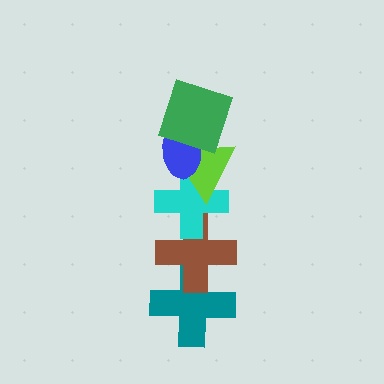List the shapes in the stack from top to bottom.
From top to bottom: the green square, the blue ellipse, the lime triangle, the cyan cross, the brown cross, the teal cross.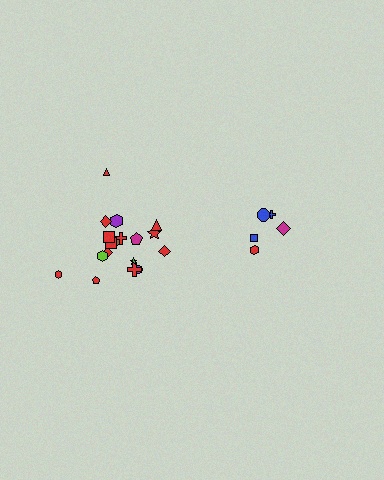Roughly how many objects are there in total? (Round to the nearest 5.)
Roughly 25 objects in total.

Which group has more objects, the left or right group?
The left group.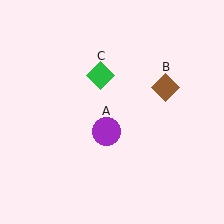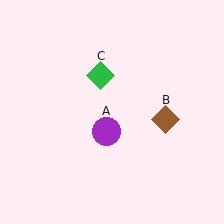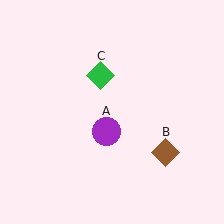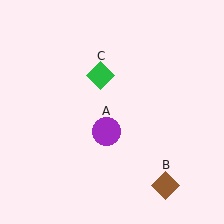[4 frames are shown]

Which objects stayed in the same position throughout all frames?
Purple circle (object A) and green diamond (object C) remained stationary.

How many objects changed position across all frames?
1 object changed position: brown diamond (object B).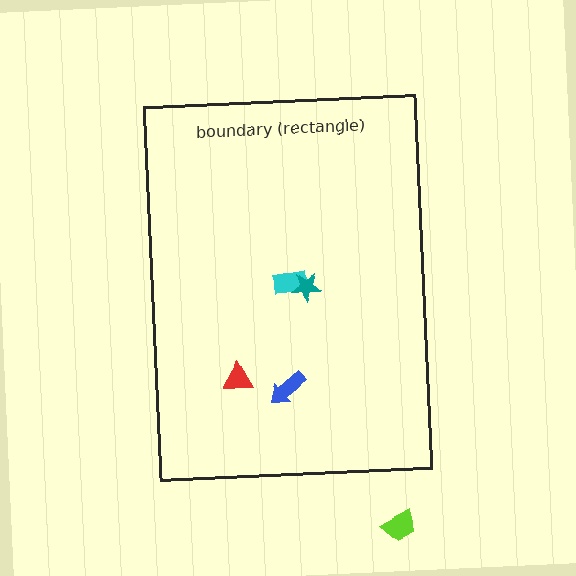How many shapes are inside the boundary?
4 inside, 1 outside.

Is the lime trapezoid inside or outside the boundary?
Outside.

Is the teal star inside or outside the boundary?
Inside.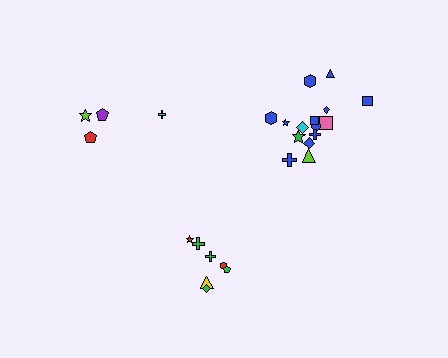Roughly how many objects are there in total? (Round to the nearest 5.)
Roughly 25 objects in total.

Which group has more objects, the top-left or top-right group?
The top-right group.